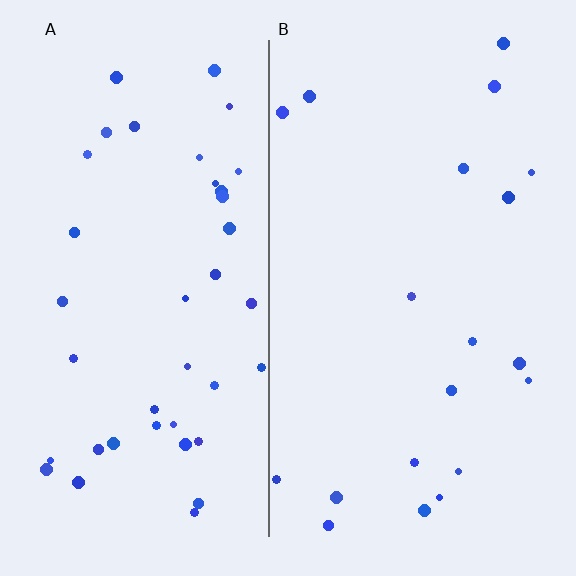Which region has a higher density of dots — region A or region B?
A (the left).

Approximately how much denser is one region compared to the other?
Approximately 2.0× — region A over region B.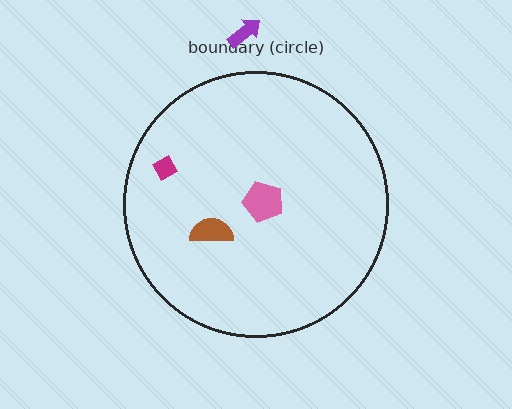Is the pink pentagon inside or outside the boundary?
Inside.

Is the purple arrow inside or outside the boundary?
Outside.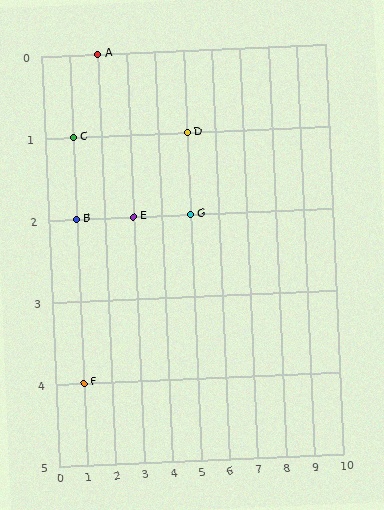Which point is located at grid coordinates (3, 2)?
Point E is at (3, 2).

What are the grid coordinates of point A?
Point A is at grid coordinates (2, 0).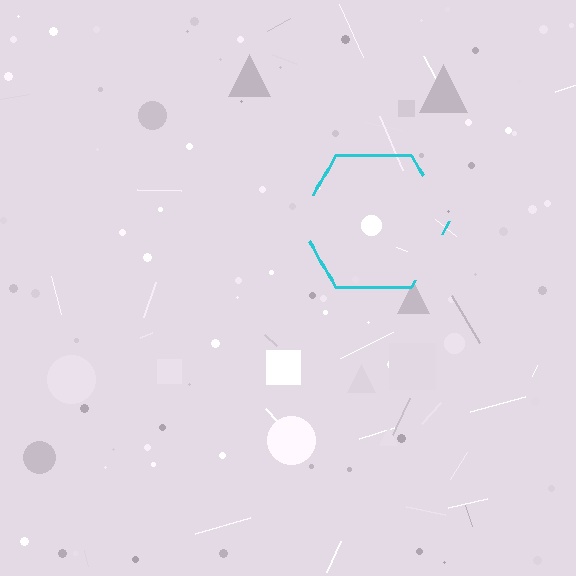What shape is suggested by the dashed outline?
The dashed outline suggests a hexagon.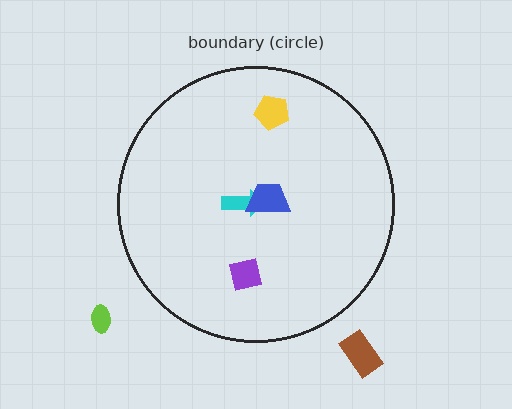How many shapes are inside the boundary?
4 inside, 2 outside.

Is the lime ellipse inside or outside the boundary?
Outside.